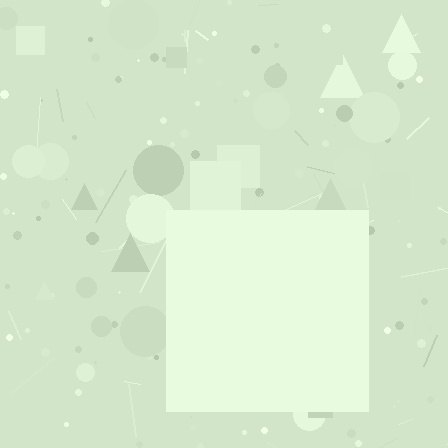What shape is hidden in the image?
A square is hidden in the image.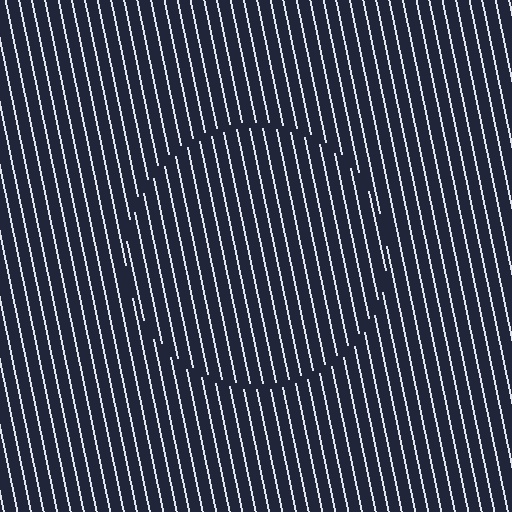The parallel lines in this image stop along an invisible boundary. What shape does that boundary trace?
An illusory circle. The interior of the shape contains the same grating, shifted by half a period — the contour is defined by the phase discontinuity where line-ends from the inner and outer gratings abut.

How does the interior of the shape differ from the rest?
The interior of the shape contains the same grating, shifted by half a period — the contour is defined by the phase discontinuity where line-ends from the inner and outer gratings abut.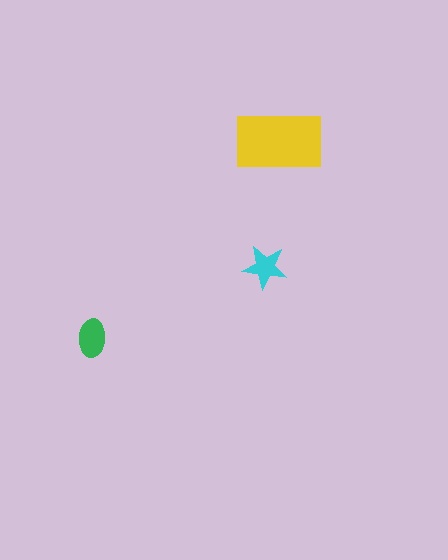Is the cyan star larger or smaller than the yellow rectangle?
Smaller.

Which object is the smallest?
The cyan star.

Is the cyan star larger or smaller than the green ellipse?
Smaller.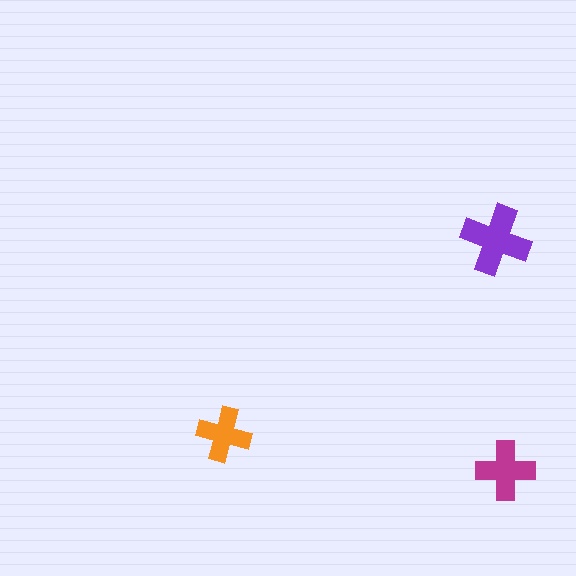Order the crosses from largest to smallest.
the purple one, the magenta one, the orange one.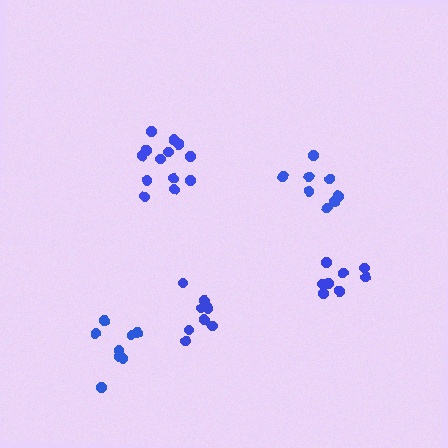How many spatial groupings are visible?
There are 5 spatial groupings.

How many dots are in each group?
Group 1: 8 dots, Group 2: 8 dots, Group 3: 8 dots, Group 4: 8 dots, Group 5: 13 dots (45 total).